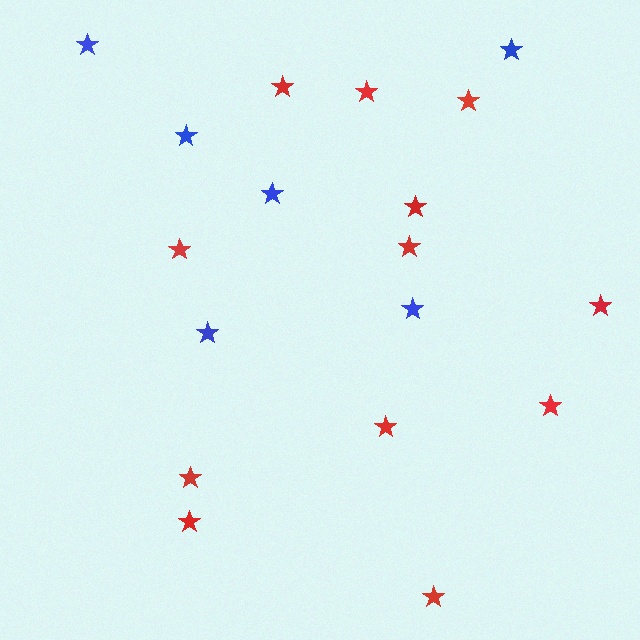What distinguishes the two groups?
There are 2 groups: one group of blue stars (6) and one group of red stars (12).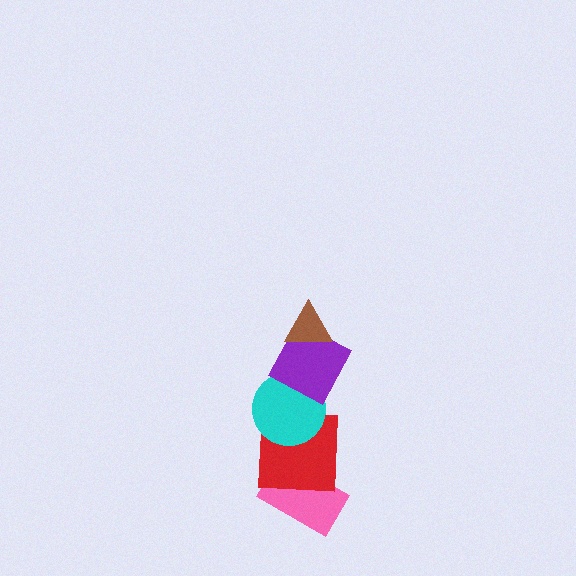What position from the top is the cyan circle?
The cyan circle is 3rd from the top.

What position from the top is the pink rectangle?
The pink rectangle is 5th from the top.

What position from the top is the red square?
The red square is 4th from the top.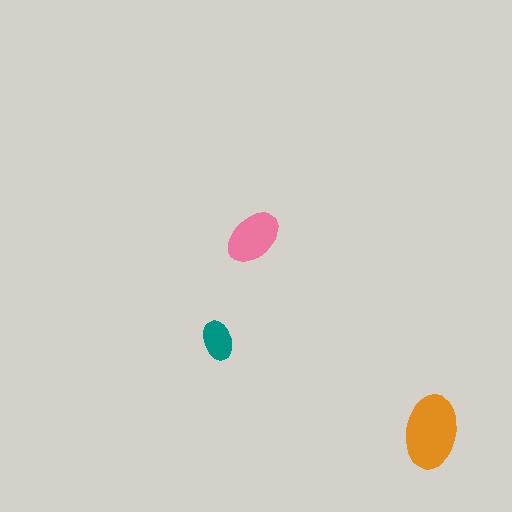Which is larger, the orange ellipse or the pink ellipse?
The orange one.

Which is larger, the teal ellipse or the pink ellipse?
The pink one.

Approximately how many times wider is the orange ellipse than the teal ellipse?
About 2 times wider.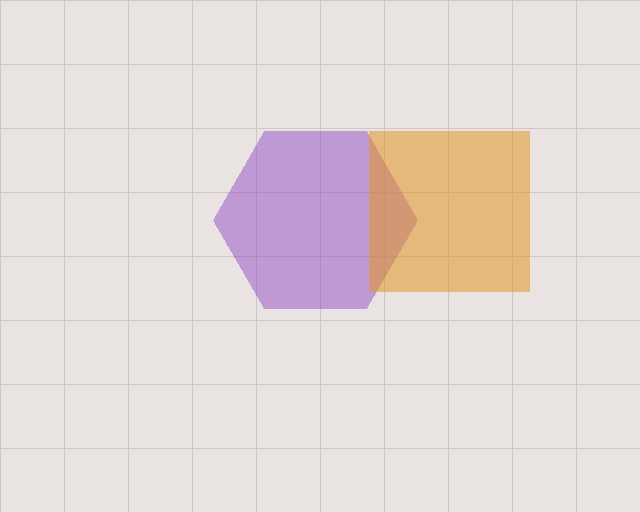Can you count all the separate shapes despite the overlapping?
Yes, there are 2 separate shapes.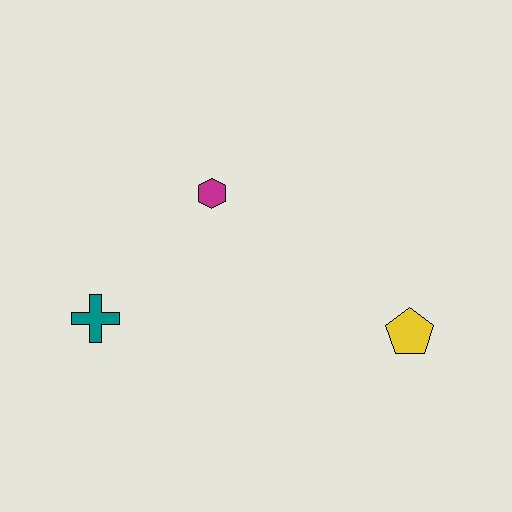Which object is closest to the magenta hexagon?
The teal cross is closest to the magenta hexagon.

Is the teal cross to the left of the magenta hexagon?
Yes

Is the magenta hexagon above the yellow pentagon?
Yes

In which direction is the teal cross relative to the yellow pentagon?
The teal cross is to the left of the yellow pentagon.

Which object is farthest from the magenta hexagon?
The yellow pentagon is farthest from the magenta hexagon.